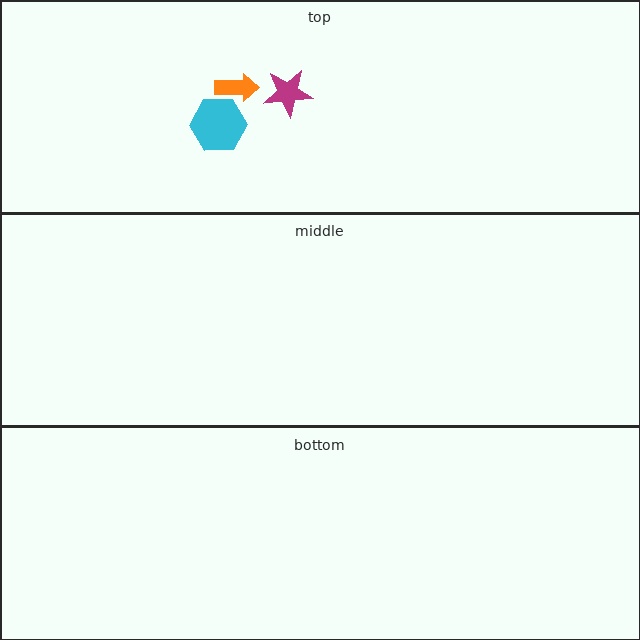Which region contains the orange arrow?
The top region.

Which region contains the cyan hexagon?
The top region.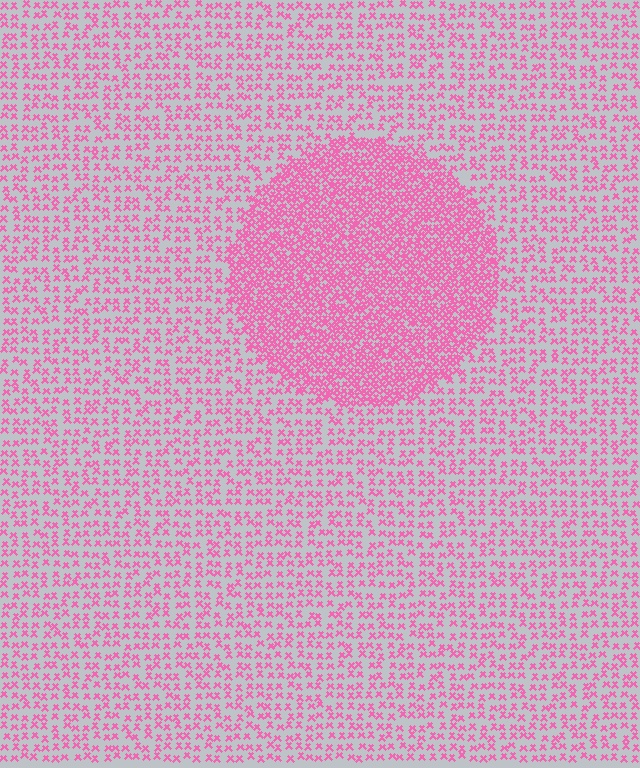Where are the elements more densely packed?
The elements are more densely packed inside the circle boundary.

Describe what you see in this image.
The image contains small pink elements arranged at two different densities. A circle-shaped region is visible where the elements are more densely packed than the surrounding area.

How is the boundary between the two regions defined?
The boundary is defined by a change in element density (approximately 2.4x ratio). All elements are the same color, size, and shape.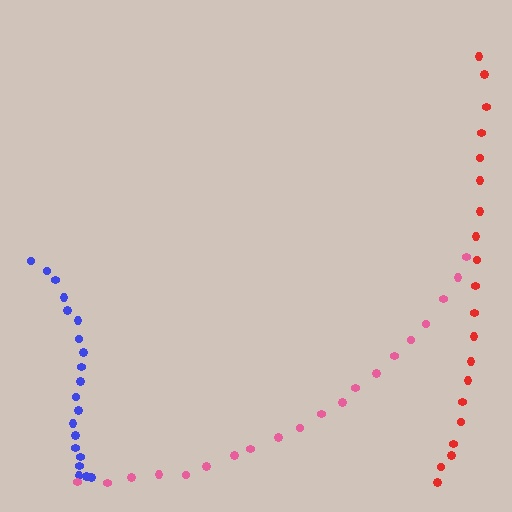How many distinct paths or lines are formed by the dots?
There are 3 distinct paths.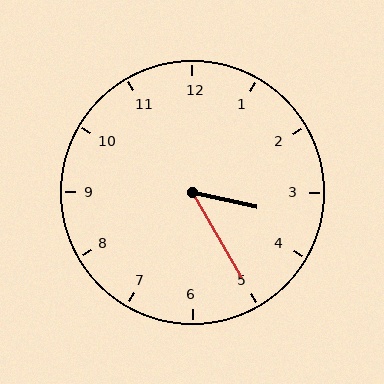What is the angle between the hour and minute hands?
Approximately 48 degrees.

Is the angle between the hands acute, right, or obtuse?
It is acute.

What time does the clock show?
3:25.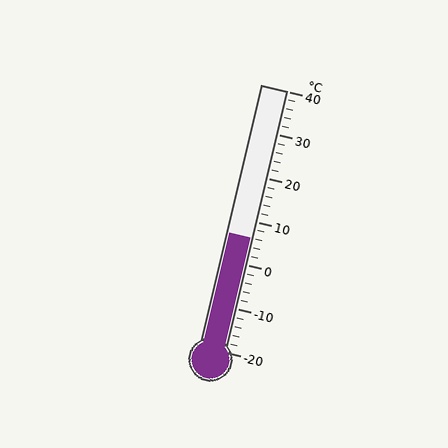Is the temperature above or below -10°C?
The temperature is above -10°C.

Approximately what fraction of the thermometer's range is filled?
The thermometer is filled to approximately 45% of its range.